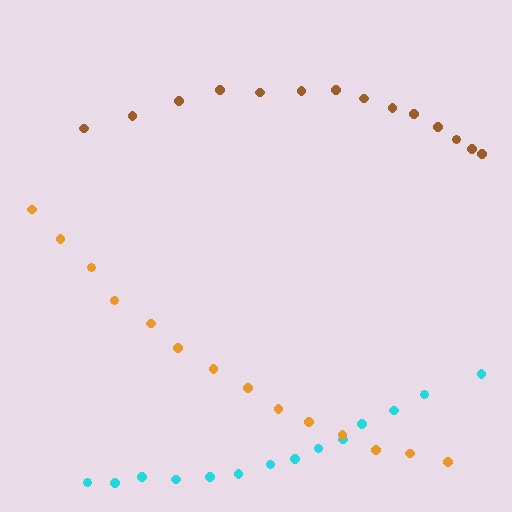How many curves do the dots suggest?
There are 3 distinct paths.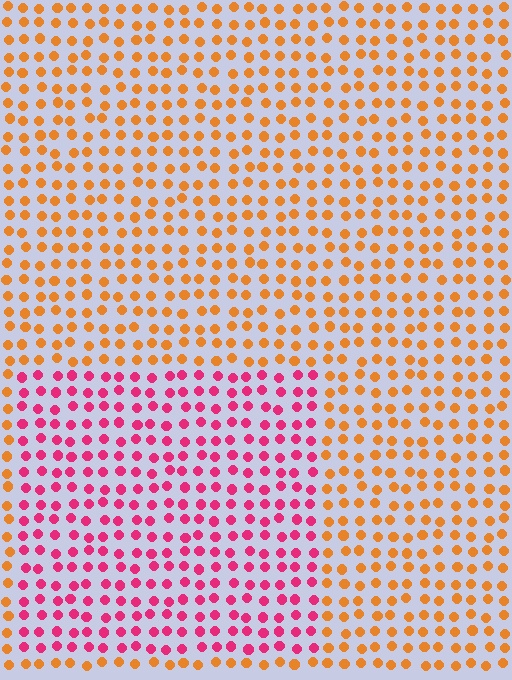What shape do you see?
I see a rectangle.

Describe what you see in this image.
The image is filled with small orange elements in a uniform arrangement. A rectangle-shaped region is visible where the elements are tinted to a slightly different hue, forming a subtle color boundary.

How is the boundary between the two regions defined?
The boundary is defined purely by a slight shift in hue (about 54 degrees). Spacing, size, and orientation are identical on both sides.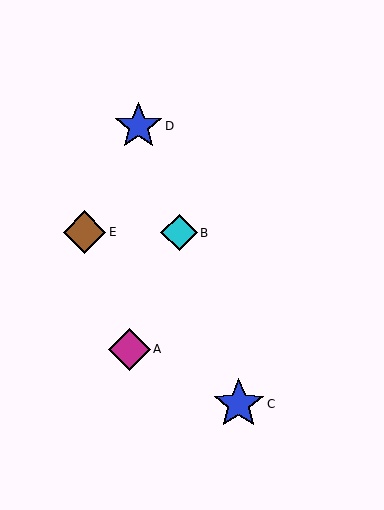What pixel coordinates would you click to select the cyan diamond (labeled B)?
Click at (179, 233) to select the cyan diamond B.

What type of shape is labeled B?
Shape B is a cyan diamond.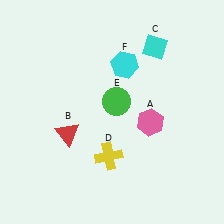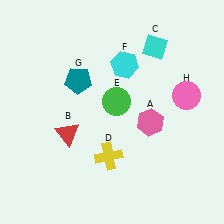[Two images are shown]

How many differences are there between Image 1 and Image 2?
There are 2 differences between the two images.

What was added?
A teal pentagon (G), a pink circle (H) were added in Image 2.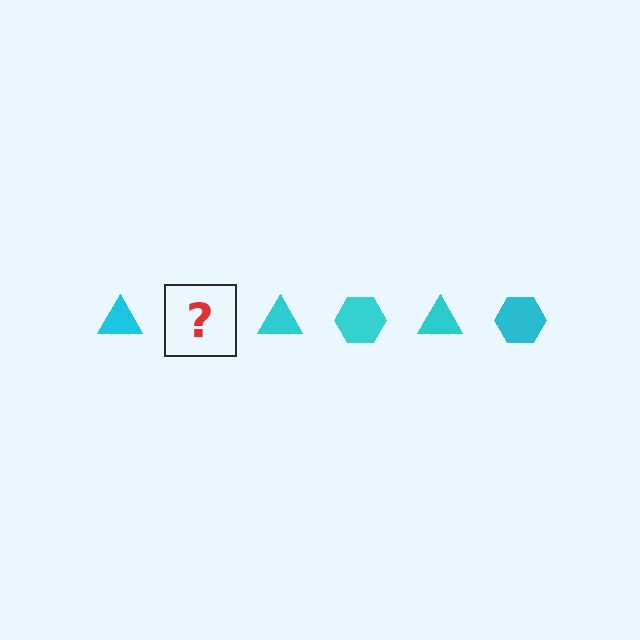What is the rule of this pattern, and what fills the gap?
The rule is that the pattern cycles through triangle, hexagon shapes in cyan. The gap should be filled with a cyan hexagon.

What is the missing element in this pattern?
The missing element is a cyan hexagon.